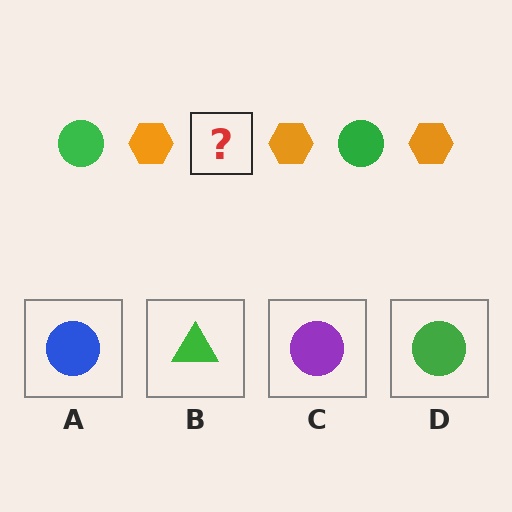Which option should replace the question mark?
Option D.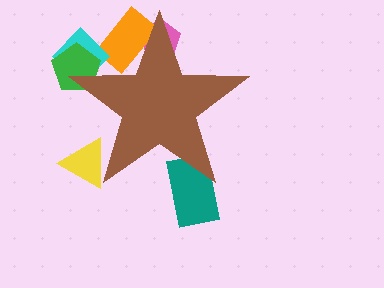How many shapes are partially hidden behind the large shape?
6 shapes are partially hidden.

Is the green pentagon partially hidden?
Yes, the green pentagon is partially hidden behind the brown star.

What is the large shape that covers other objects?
A brown star.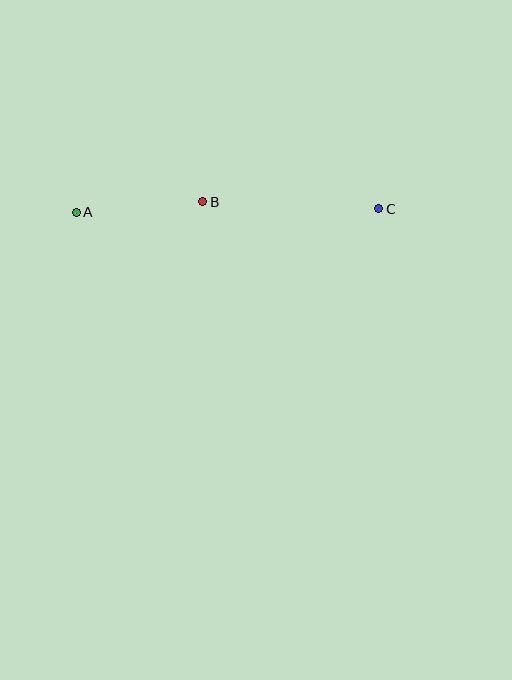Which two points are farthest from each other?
Points A and C are farthest from each other.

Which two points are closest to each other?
Points A and B are closest to each other.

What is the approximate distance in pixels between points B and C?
The distance between B and C is approximately 177 pixels.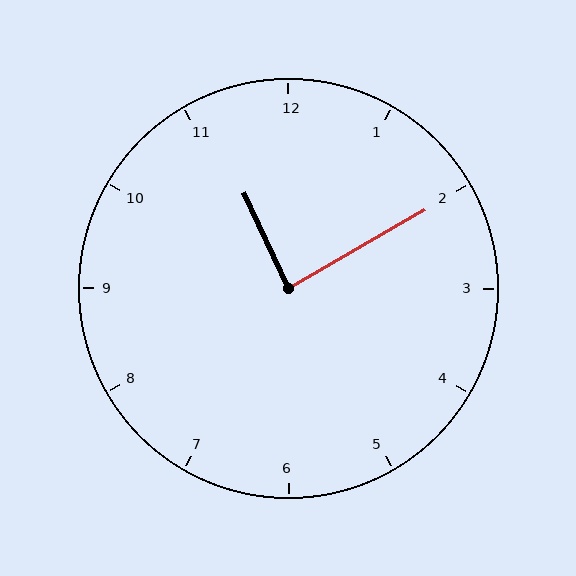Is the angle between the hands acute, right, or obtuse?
It is right.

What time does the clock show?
11:10.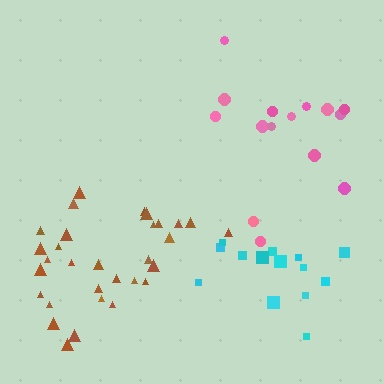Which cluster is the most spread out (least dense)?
Pink.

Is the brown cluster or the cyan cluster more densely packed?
Brown.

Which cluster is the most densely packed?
Brown.